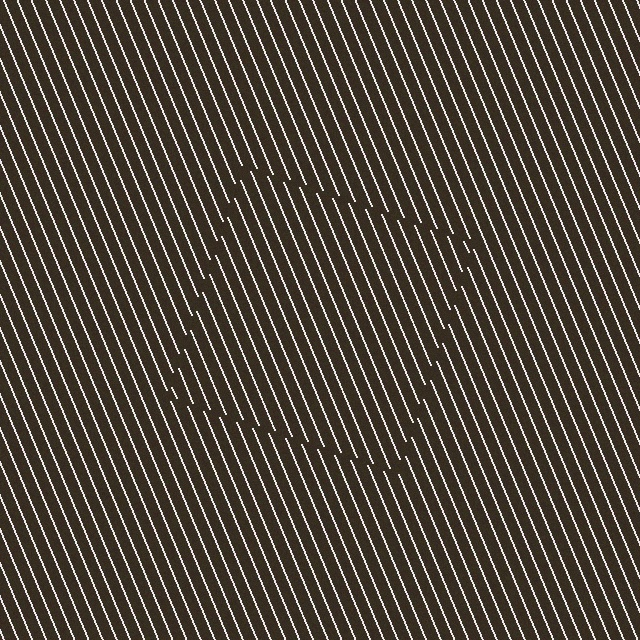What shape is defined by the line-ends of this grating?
An illusory square. The interior of the shape contains the same grating, shifted by half a period — the contour is defined by the phase discontinuity where line-ends from the inner and outer gratings abut.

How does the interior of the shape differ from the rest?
The interior of the shape contains the same grating, shifted by half a period — the contour is defined by the phase discontinuity where line-ends from the inner and outer gratings abut.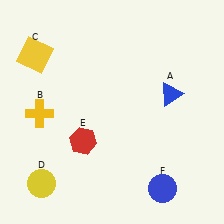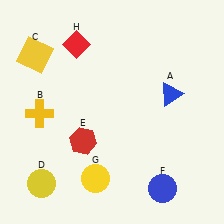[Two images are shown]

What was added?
A yellow circle (G), a red diamond (H) were added in Image 2.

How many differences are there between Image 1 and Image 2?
There are 2 differences between the two images.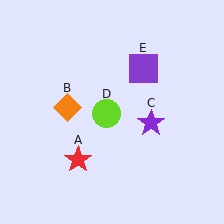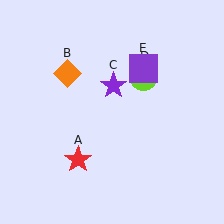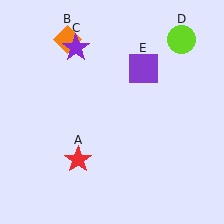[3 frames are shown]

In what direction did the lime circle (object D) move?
The lime circle (object D) moved up and to the right.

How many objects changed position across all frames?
3 objects changed position: orange diamond (object B), purple star (object C), lime circle (object D).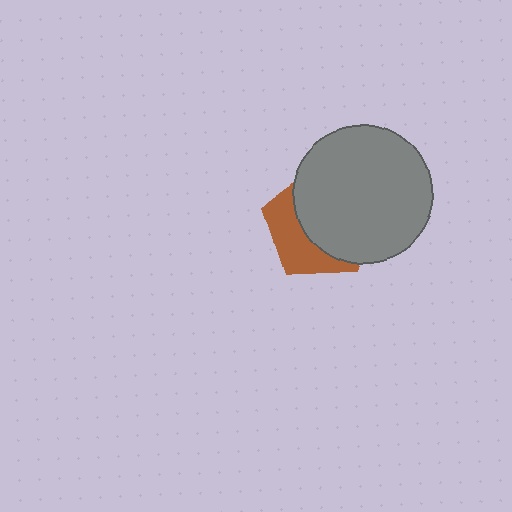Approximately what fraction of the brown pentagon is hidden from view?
Roughly 63% of the brown pentagon is hidden behind the gray circle.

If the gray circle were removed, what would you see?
You would see the complete brown pentagon.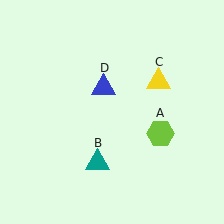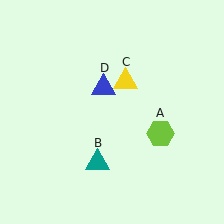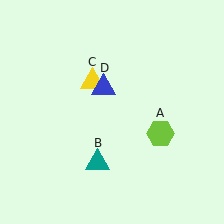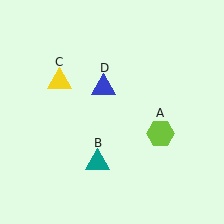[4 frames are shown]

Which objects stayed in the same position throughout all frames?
Lime hexagon (object A) and teal triangle (object B) and blue triangle (object D) remained stationary.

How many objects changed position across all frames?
1 object changed position: yellow triangle (object C).